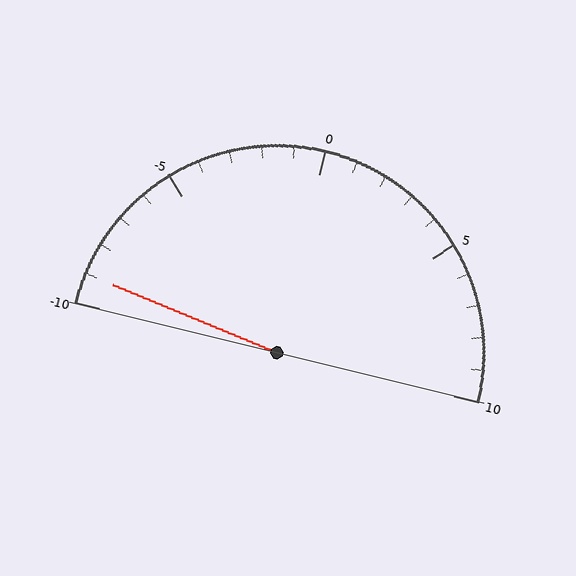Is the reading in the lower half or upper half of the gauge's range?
The reading is in the lower half of the range (-10 to 10).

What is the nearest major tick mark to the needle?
The nearest major tick mark is -10.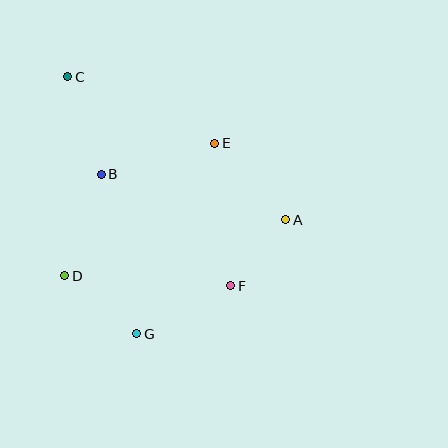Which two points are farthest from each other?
Points C and G are farthest from each other.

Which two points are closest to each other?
Points A and F are closest to each other.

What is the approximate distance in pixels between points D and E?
The distance between D and E is approximately 200 pixels.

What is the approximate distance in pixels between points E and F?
The distance between E and F is approximately 143 pixels.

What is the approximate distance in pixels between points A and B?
The distance between A and B is approximately 190 pixels.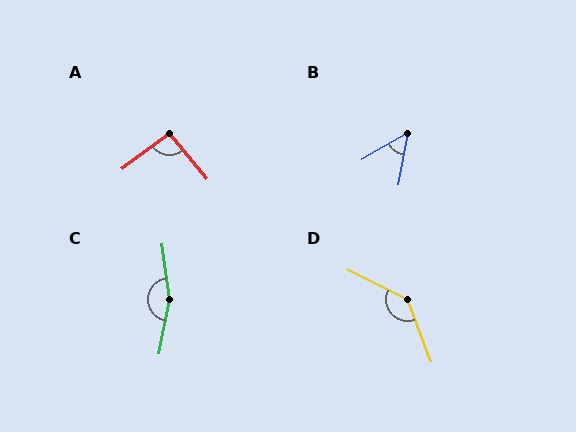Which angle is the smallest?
B, at approximately 49 degrees.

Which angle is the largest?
C, at approximately 162 degrees.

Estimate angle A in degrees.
Approximately 92 degrees.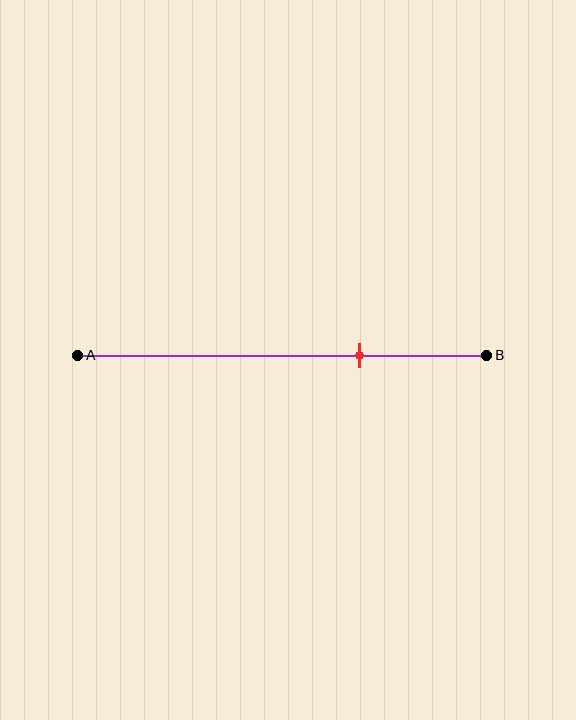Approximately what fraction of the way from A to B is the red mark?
The red mark is approximately 70% of the way from A to B.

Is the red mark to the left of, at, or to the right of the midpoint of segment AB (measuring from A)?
The red mark is to the right of the midpoint of segment AB.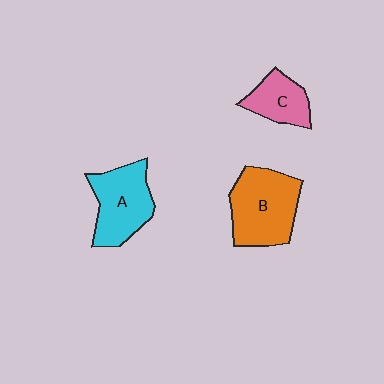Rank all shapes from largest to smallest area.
From largest to smallest: B (orange), A (cyan), C (pink).